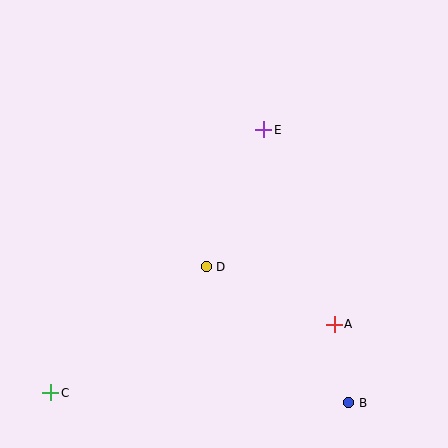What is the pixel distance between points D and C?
The distance between D and C is 200 pixels.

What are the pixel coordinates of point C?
Point C is at (51, 393).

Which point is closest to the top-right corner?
Point E is closest to the top-right corner.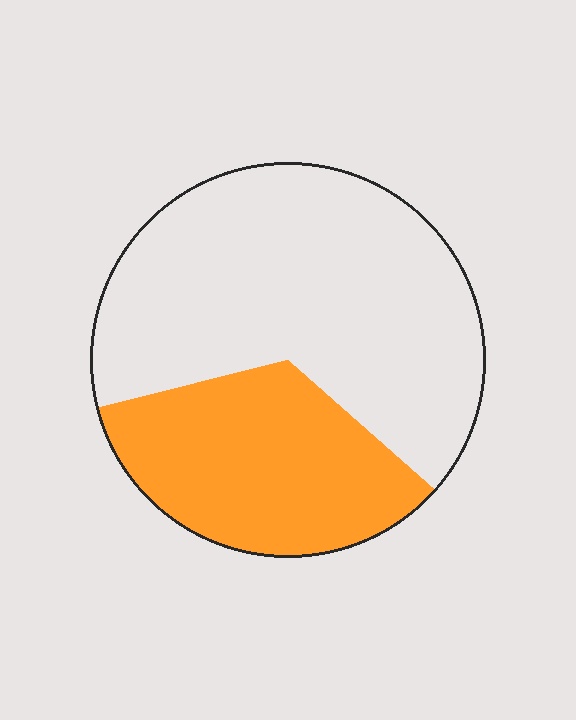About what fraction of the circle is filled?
About one third (1/3).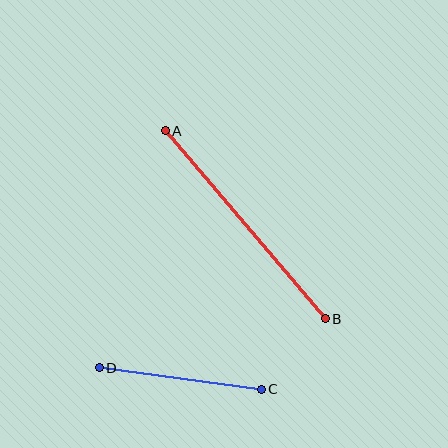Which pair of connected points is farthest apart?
Points A and B are farthest apart.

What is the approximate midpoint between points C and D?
The midpoint is at approximately (180, 379) pixels.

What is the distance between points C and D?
The distance is approximately 163 pixels.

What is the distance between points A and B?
The distance is approximately 247 pixels.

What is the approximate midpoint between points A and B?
The midpoint is at approximately (245, 225) pixels.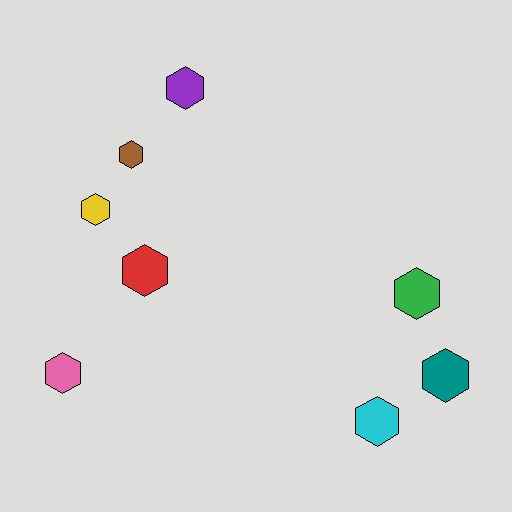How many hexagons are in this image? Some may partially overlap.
There are 8 hexagons.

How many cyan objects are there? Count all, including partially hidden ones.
There is 1 cyan object.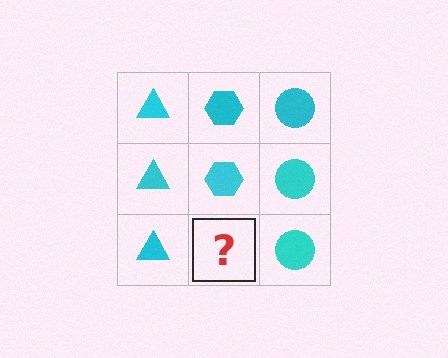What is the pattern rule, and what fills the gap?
The rule is that each column has a consistent shape. The gap should be filled with a cyan hexagon.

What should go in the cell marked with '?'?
The missing cell should contain a cyan hexagon.